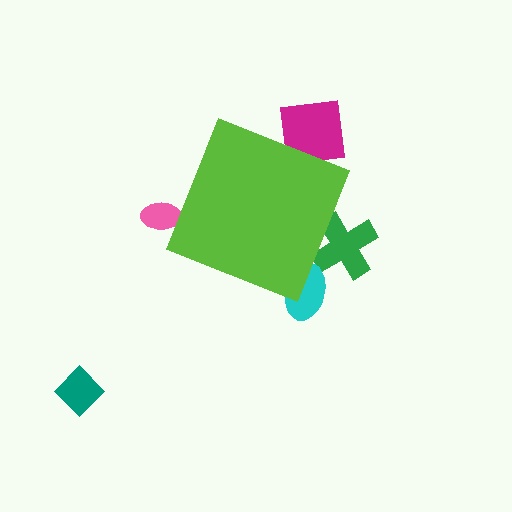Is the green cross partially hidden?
Yes, the green cross is partially hidden behind the lime diamond.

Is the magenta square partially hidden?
Yes, the magenta square is partially hidden behind the lime diamond.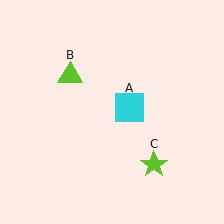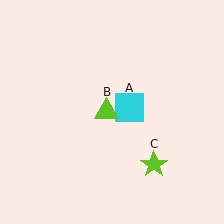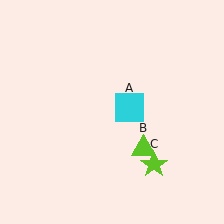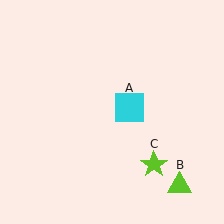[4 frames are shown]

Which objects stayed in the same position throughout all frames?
Cyan square (object A) and lime star (object C) remained stationary.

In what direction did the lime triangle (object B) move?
The lime triangle (object B) moved down and to the right.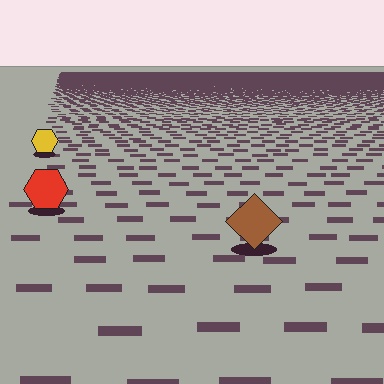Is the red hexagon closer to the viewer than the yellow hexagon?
Yes. The red hexagon is closer — you can tell from the texture gradient: the ground texture is coarser near it.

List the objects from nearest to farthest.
From nearest to farthest: the brown diamond, the red hexagon, the yellow hexagon.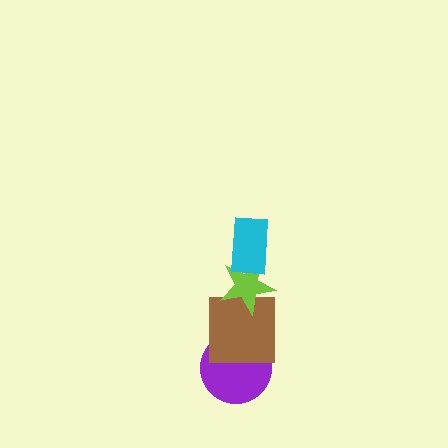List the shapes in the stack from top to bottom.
From top to bottom: the cyan rectangle, the lime star, the brown square, the purple circle.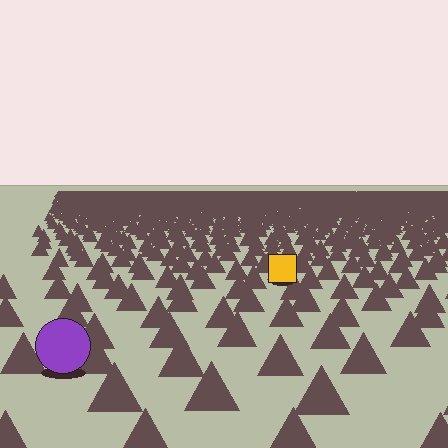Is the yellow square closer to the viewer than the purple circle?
No. The purple circle is closer — you can tell from the texture gradient: the ground texture is coarser near it.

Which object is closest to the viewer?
The purple circle is closest. The texture marks near it are larger and more spread out.